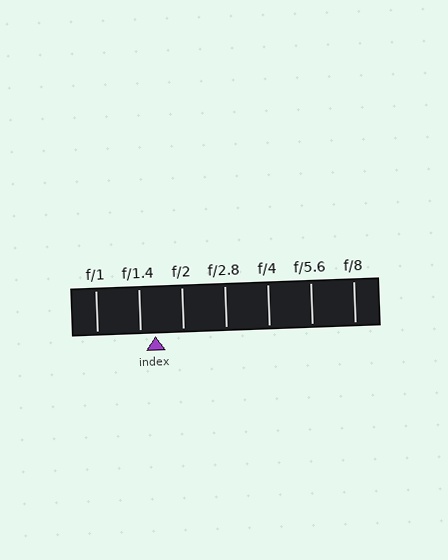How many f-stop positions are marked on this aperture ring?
There are 7 f-stop positions marked.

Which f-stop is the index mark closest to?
The index mark is closest to f/1.4.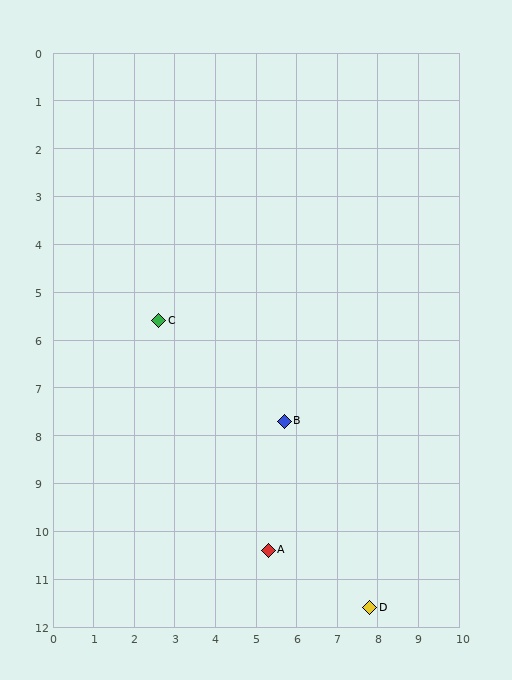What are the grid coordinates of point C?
Point C is at approximately (2.6, 5.6).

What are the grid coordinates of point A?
Point A is at approximately (5.3, 10.4).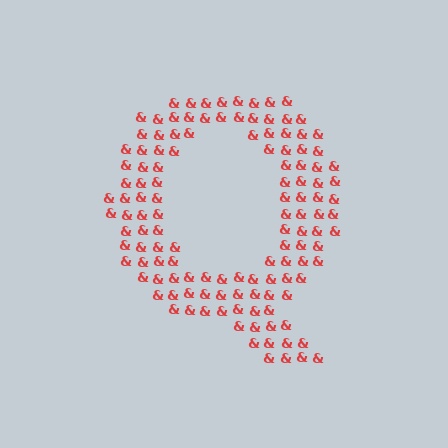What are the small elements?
The small elements are ampersands.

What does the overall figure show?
The overall figure shows the letter Q.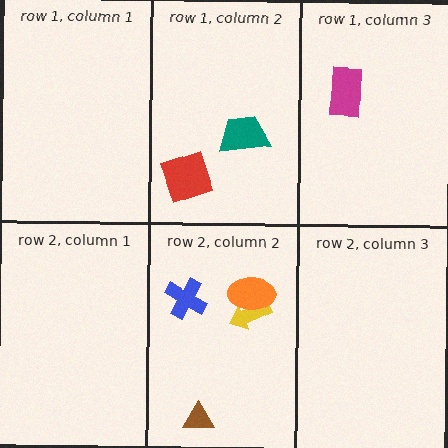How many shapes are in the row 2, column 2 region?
4.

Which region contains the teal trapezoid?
The row 1, column 2 region.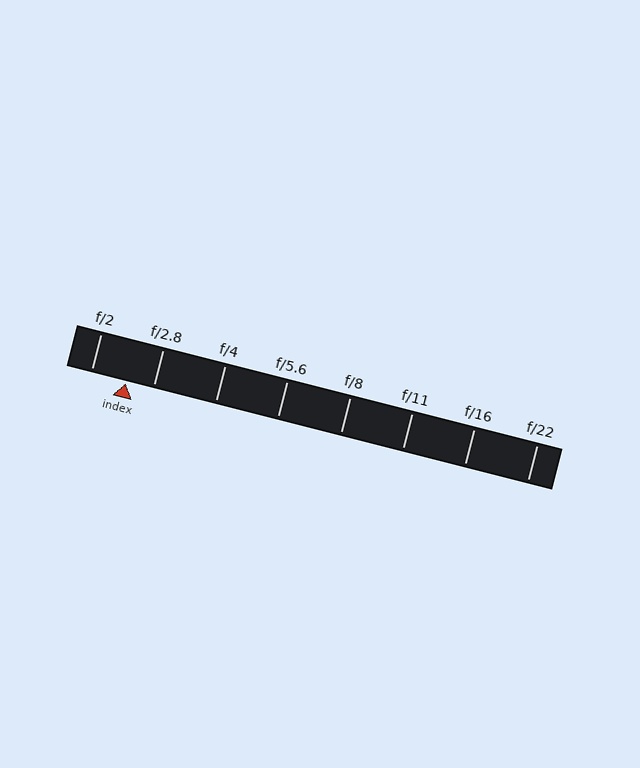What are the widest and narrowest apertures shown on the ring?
The widest aperture shown is f/2 and the narrowest is f/22.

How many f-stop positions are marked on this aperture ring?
There are 8 f-stop positions marked.